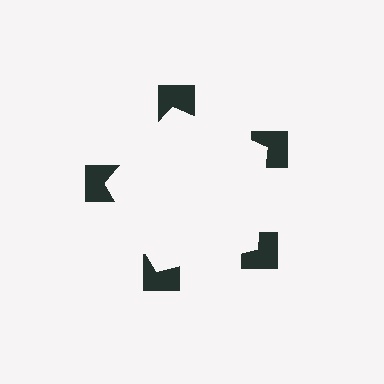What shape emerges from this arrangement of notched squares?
An illusory pentagon — its edges are inferred from the aligned wedge cuts in the notched squares, not physically drawn.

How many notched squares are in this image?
There are 5 — one at each vertex of the illusory pentagon.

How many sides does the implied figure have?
5 sides.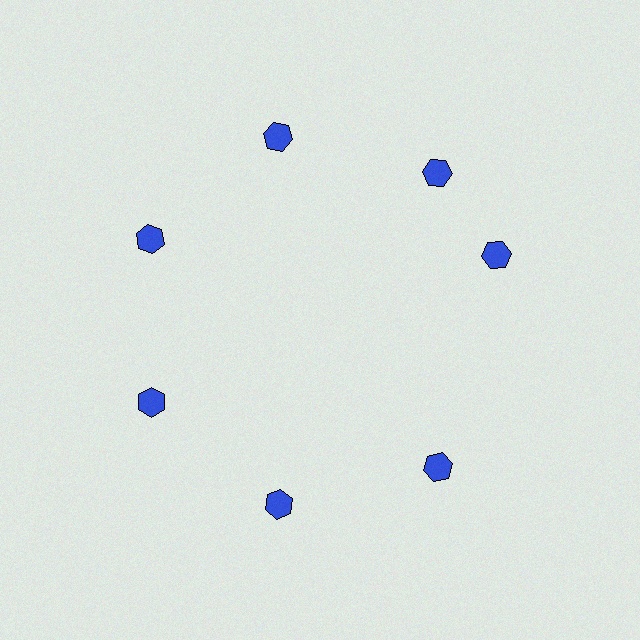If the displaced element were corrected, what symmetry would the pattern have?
It would have 7-fold rotational symmetry — the pattern would map onto itself every 51 degrees.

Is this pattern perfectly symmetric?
No. The 7 blue hexagons are arranged in a ring, but one element near the 3 o'clock position is rotated out of alignment along the ring, breaking the 7-fold rotational symmetry.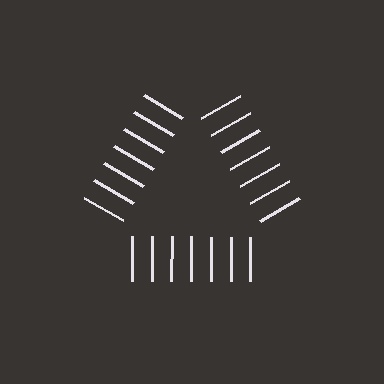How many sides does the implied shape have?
3 sides — the line-ends trace a triangle.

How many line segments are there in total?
21 — 7 along each of the 3 edges.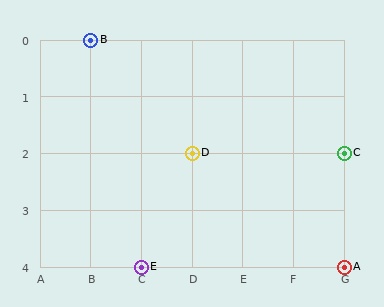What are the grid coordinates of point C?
Point C is at grid coordinates (G, 2).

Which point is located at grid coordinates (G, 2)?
Point C is at (G, 2).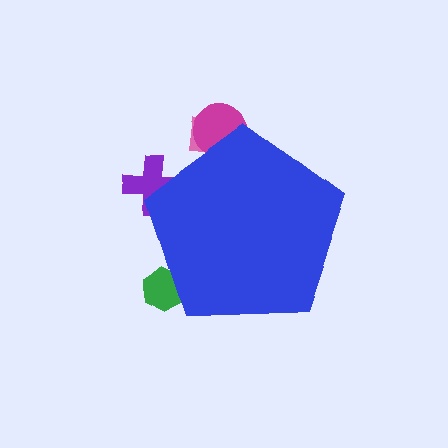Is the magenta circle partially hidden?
Yes, the magenta circle is partially hidden behind the blue pentagon.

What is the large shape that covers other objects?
A blue pentagon.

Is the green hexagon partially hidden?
Yes, the green hexagon is partially hidden behind the blue pentagon.